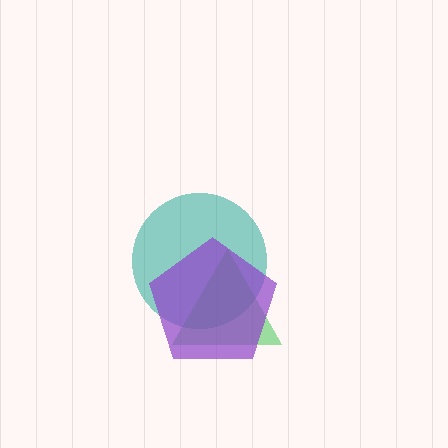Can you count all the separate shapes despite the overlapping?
Yes, there are 3 separate shapes.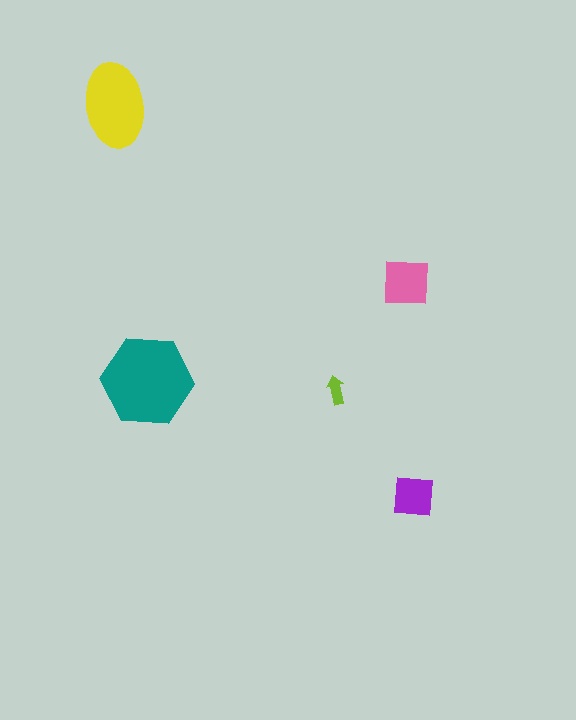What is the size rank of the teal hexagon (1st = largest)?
1st.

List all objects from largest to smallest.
The teal hexagon, the yellow ellipse, the pink square, the purple square, the lime arrow.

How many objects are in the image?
There are 5 objects in the image.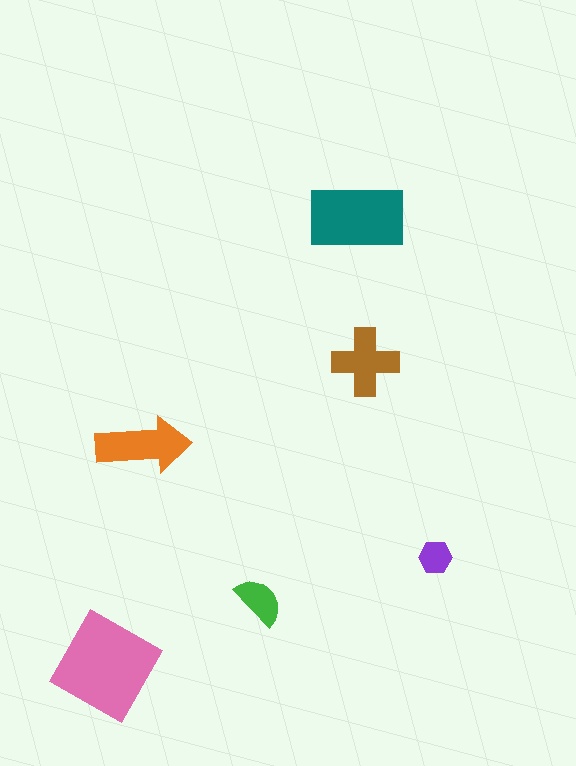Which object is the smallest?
The purple hexagon.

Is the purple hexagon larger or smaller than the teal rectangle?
Smaller.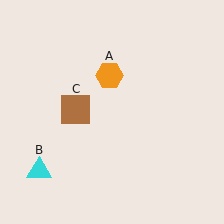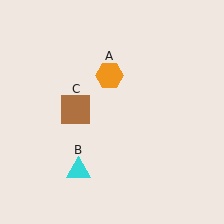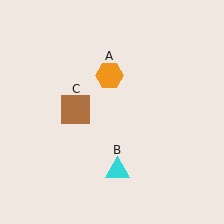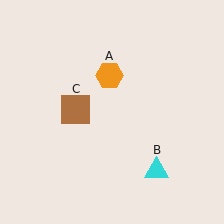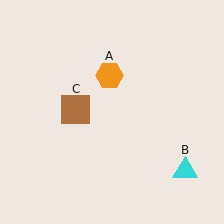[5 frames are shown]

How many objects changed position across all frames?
1 object changed position: cyan triangle (object B).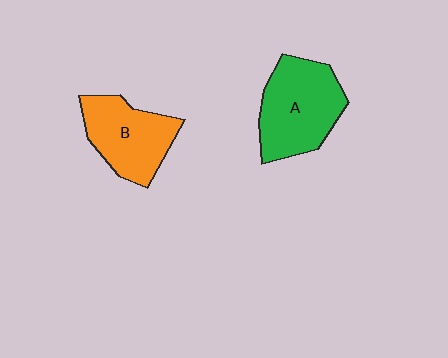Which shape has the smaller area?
Shape B (orange).